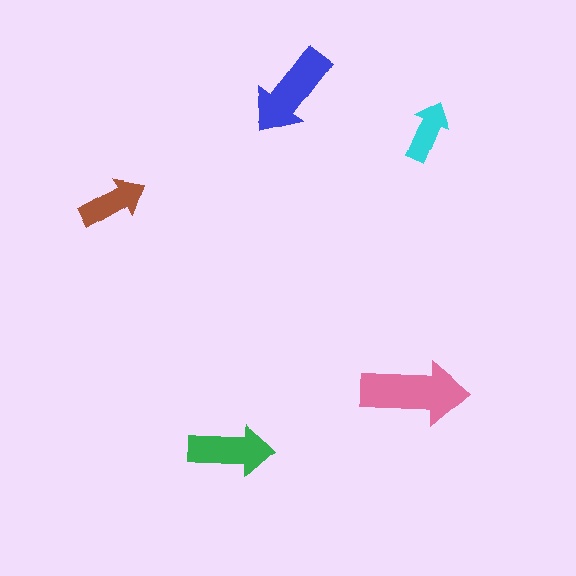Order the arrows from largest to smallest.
the pink one, the blue one, the green one, the brown one, the cyan one.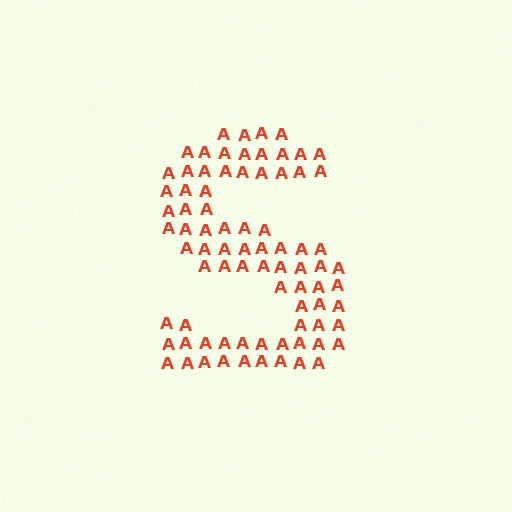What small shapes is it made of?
It is made of small letter A's.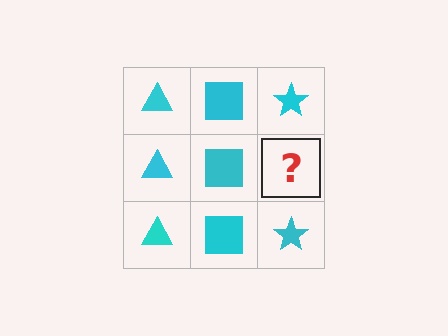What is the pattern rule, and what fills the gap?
The rule is that each column has a consistent shape. The gap should be filled with a cyan star.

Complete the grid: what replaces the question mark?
The question mark should be replaced with a cyan star.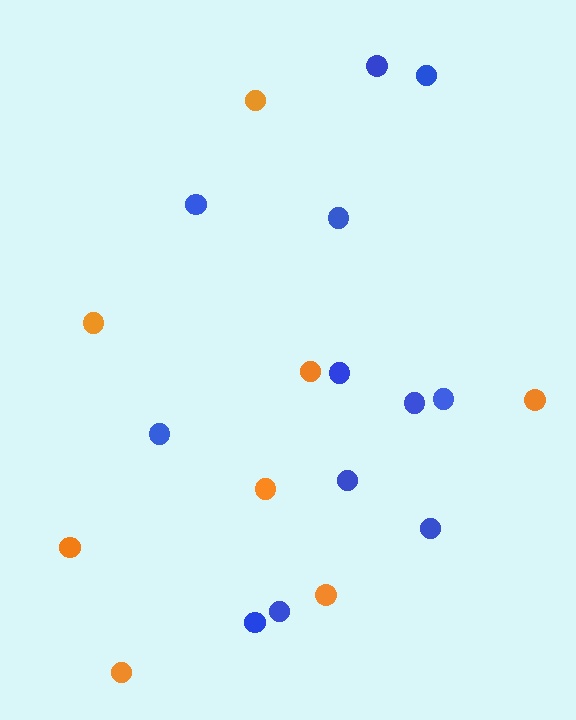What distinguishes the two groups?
There are 2 groups: one group of orange circles (8) and one group of blue circles (12).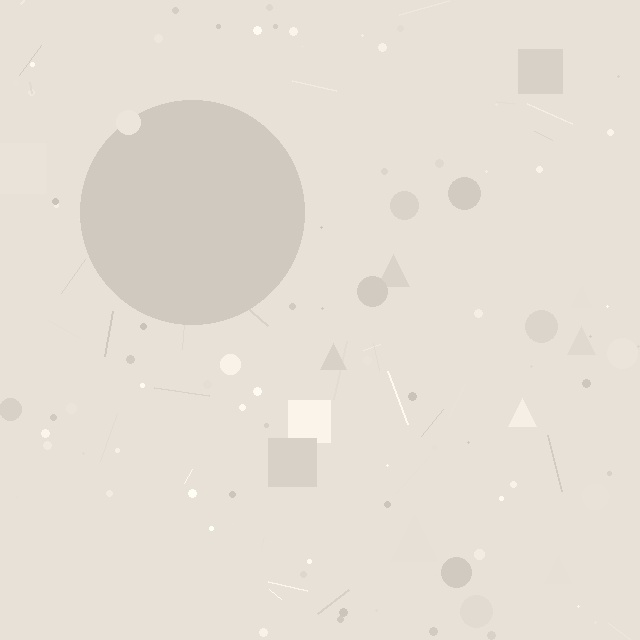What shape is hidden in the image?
A circle is hidden in the image.